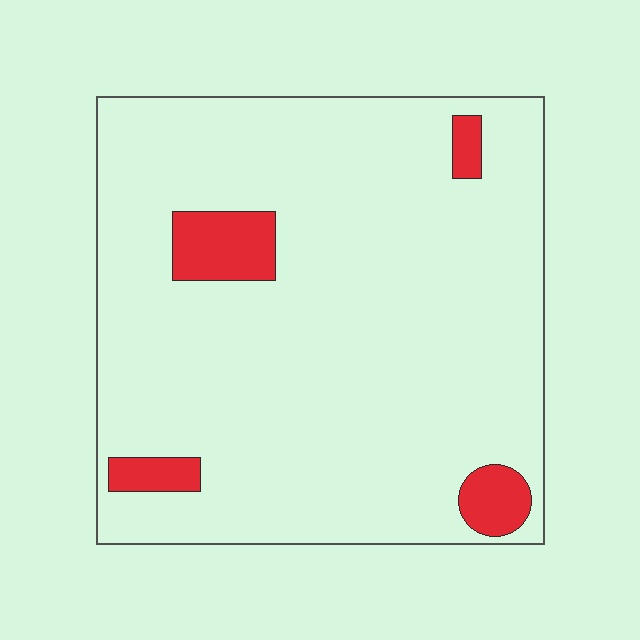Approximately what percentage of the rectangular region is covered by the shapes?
Approximately 10%.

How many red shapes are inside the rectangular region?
4.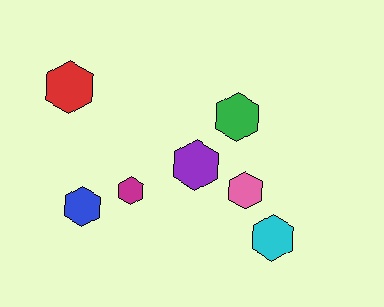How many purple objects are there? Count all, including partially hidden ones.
There is 1 purple object.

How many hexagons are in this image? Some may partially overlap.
There are 7 hexagons.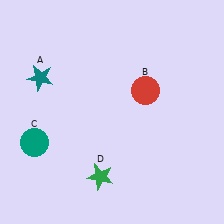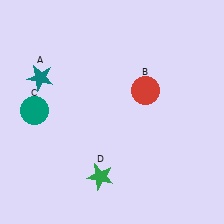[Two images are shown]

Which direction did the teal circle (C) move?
The teal circle (C) moved up.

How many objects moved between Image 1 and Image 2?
1 object moved between the two images.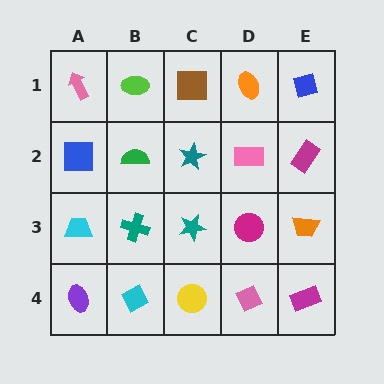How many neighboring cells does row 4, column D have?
3.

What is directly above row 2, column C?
A brown square.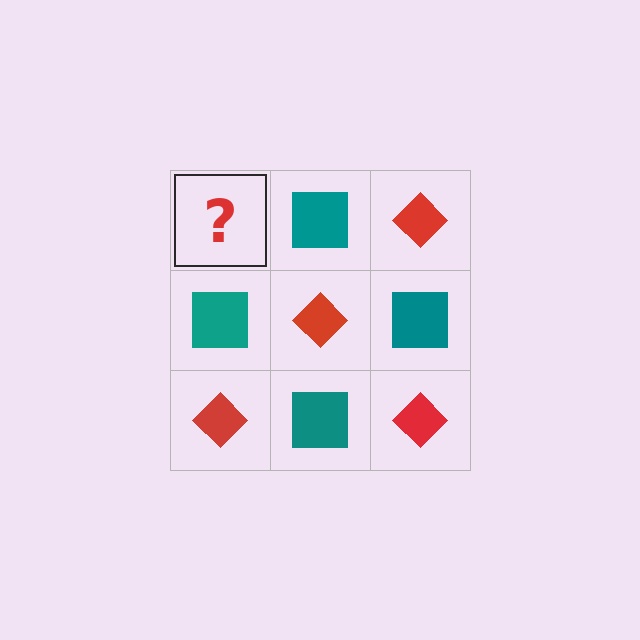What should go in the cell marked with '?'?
The missing cell should contain a red diamond.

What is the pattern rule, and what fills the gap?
The rule is that it alternates red diamond and teal square in a checkerboard pattern. The gap should be filled with a red diamond.